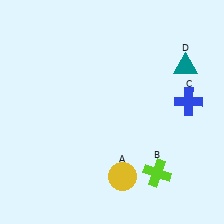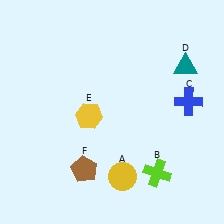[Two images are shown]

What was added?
A yellow hexagon (E), a brown pentagon (F) were added in Image 2.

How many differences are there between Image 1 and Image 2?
There are 2 differences between the two images.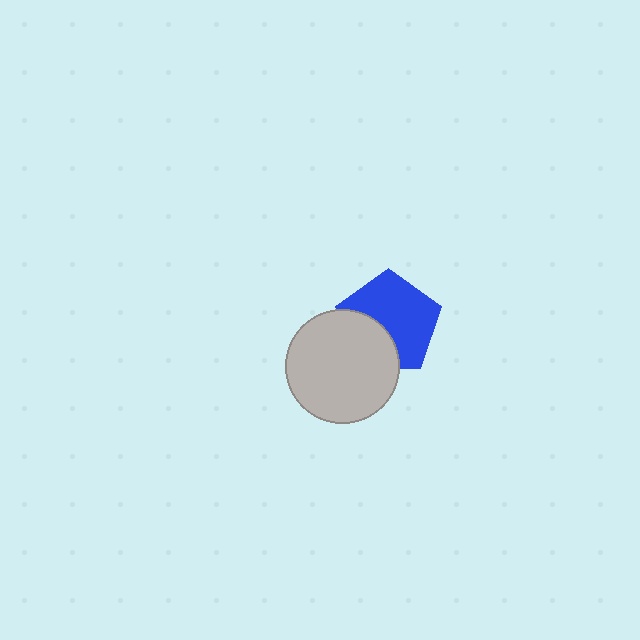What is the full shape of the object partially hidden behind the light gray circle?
The partially hidden object is a blue pentagon.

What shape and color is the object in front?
The object in front is a light gray circle.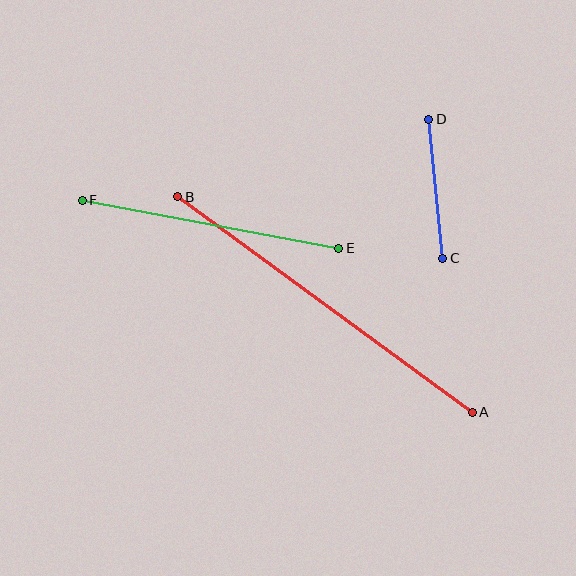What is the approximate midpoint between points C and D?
The midpoint is at approximately (436, 189) pixels.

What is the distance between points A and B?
The distance is approximately 365 pixels.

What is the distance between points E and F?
The distance is approximately 261 pixels.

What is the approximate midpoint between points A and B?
The midpoint is at approximately (325, 305) pixels.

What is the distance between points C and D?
The distance is approximately 140 pixels.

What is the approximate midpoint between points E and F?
The midpoint is at approximately (211, 224) pixels.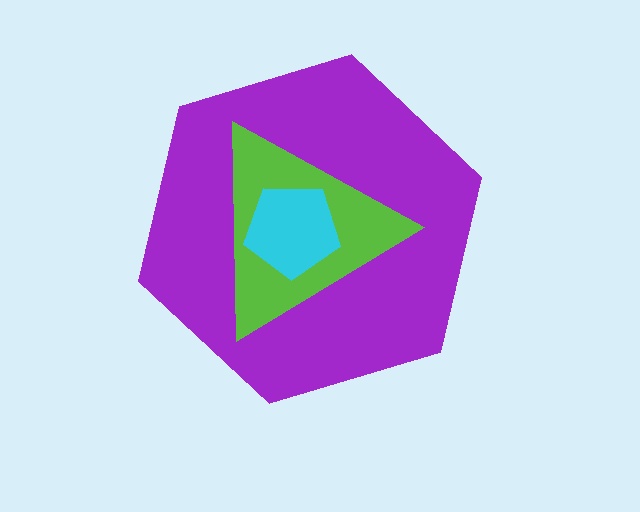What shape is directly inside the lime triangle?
The cyan pentagon.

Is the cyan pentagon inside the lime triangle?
Yes.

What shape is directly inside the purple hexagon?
The lime triangle.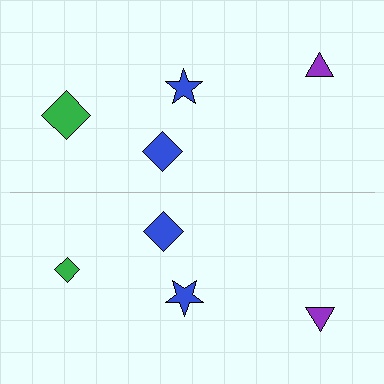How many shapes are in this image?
There are 8 shapes in this image.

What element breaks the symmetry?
The green diamond on the bottom side has a different size than its mirror counterpart.